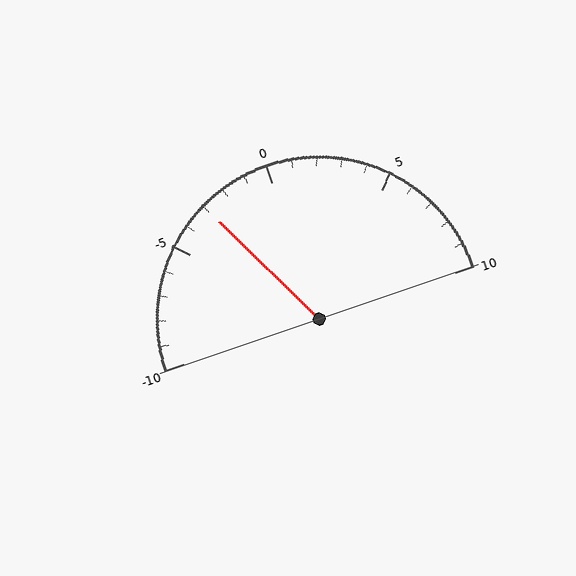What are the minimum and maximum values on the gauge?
The gauge ranges from -10 to 10.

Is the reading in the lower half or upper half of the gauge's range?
The reading is in the lower half of the range (-10 to 10).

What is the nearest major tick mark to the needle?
The nearest major tick mark is -5.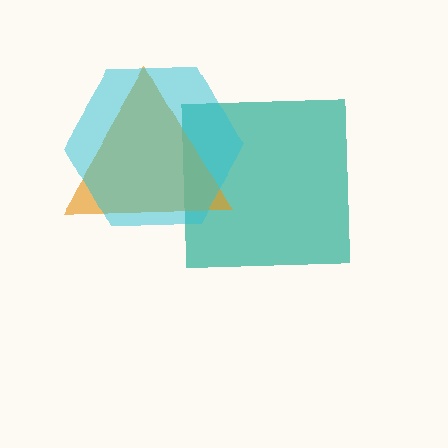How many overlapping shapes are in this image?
There are 3 overlapping shapes in the image.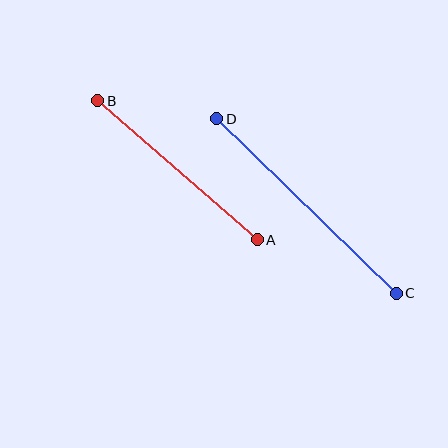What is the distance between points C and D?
The distance is approximately 251 pixels.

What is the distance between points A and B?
The distance is approximately 212 pixels.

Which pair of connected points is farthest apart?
Points C and D are farthest apart.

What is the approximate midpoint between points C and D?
The midpoint is at approximately (306, 206) pixels.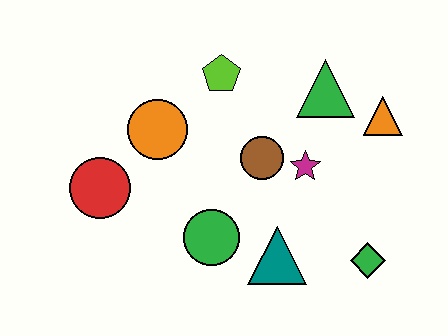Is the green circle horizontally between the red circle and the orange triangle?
Yes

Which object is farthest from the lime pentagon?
The green diamond is farthest from the lime pentagon.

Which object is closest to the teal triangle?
The green circle is closest to the teal triangle.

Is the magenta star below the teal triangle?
No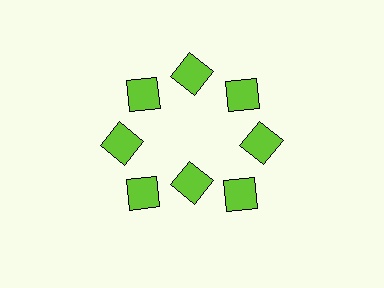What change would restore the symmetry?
The symmetry would be restored by moving it outward, back onto the ring so that all 8 diamonds sit at equal angles and equal distance from the center.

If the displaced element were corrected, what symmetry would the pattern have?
It would have 8-fold rotational symmetry — the pattern would map onto itself every 45 degrees.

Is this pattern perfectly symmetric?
No. The 8 lime diamonds are arranged in a ring, but one element near the 6 o'clock position is pulled inward toward the center, breaking the 8-fold rotational symmetry.